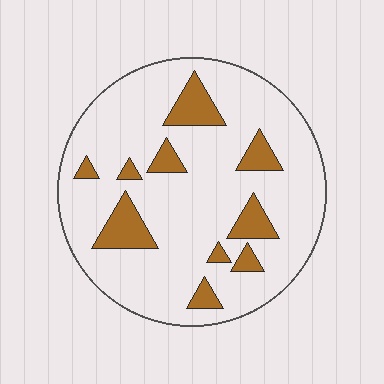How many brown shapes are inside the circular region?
10.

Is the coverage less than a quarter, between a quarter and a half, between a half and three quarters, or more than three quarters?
Less than a quarter.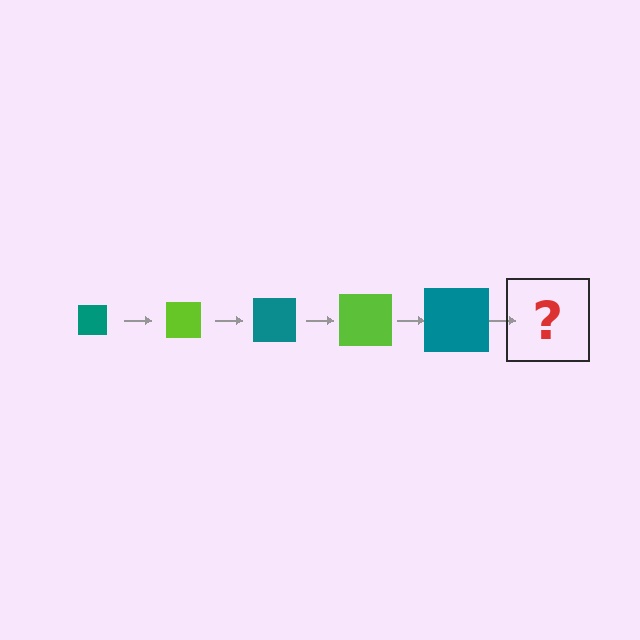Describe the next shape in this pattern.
It should be a lime square, larger than the previous one.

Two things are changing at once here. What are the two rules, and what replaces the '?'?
The two rules are that the square grows larger each step and the color cycles through teal and lime. The '?' should be a lime square, larger than the previous one.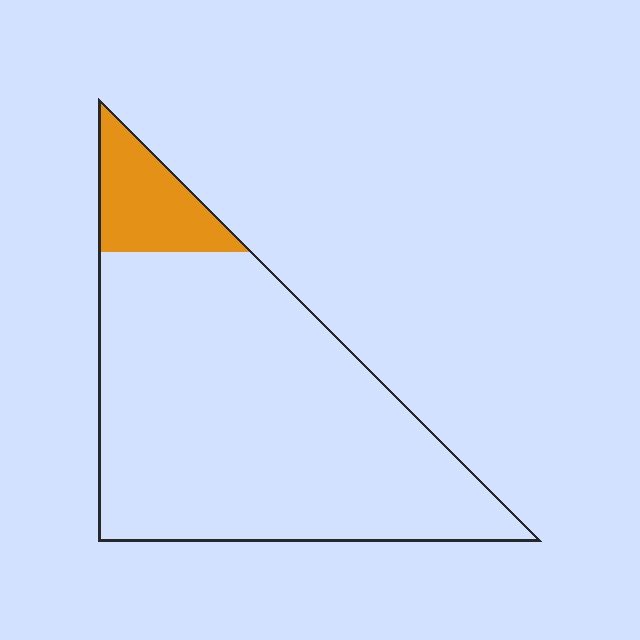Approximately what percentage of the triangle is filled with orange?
Approximately 10%.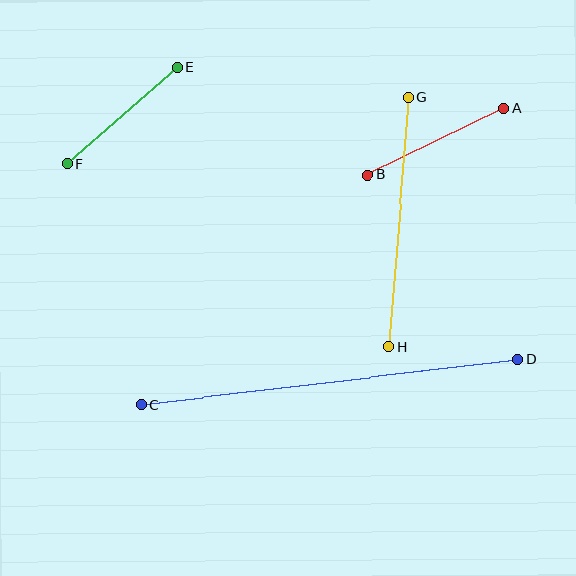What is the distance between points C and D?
The distance is approximately 380 pixels.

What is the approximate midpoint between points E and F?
The midpoint is at approximately (122, 115) pixels.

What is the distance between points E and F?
The distance is approximately 146 pixels.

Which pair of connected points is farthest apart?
Points C and D are farthest apart.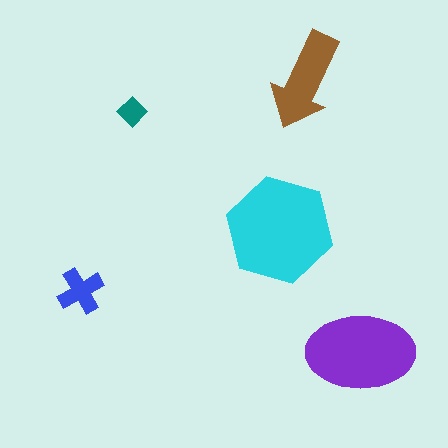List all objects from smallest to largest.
The teal diamond, the blue cross, the brown arrow, the purple ellipse, the cyan hexagon.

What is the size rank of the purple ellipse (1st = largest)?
2nd.